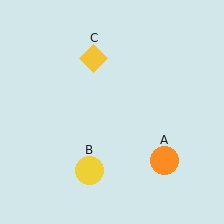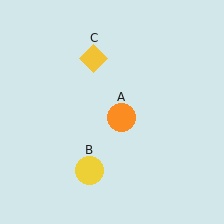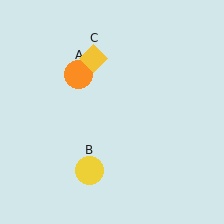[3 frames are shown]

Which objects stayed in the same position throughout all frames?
Yellow circle (object B) and yellow diamond (object C) remained stationary.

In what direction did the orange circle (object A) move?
The orange circle (object A) moved up and to the left.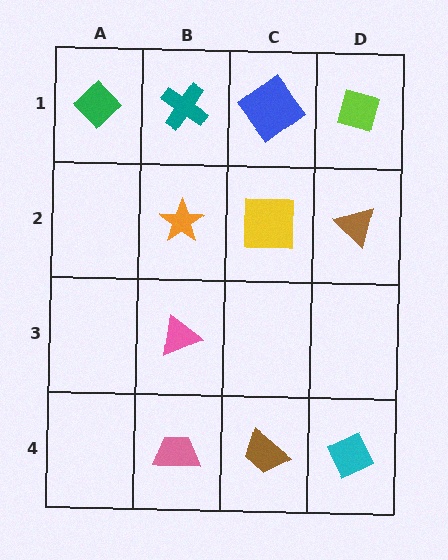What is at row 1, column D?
A lime diamond.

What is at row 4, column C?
A brown trapezoid.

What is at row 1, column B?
A teal cross.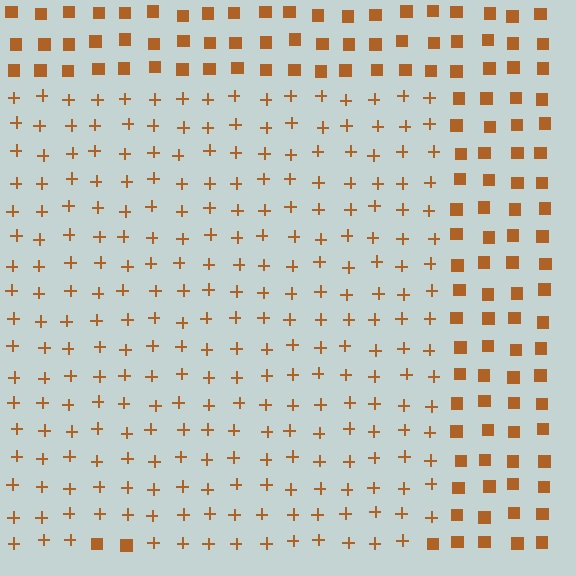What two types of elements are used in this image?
The image uses plus signs inside the rectangle region and squares outside it.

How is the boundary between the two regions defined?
The boundary is defined by a change in element shape: plus signs inside vs. squares outside. All elements share the same color and spacing.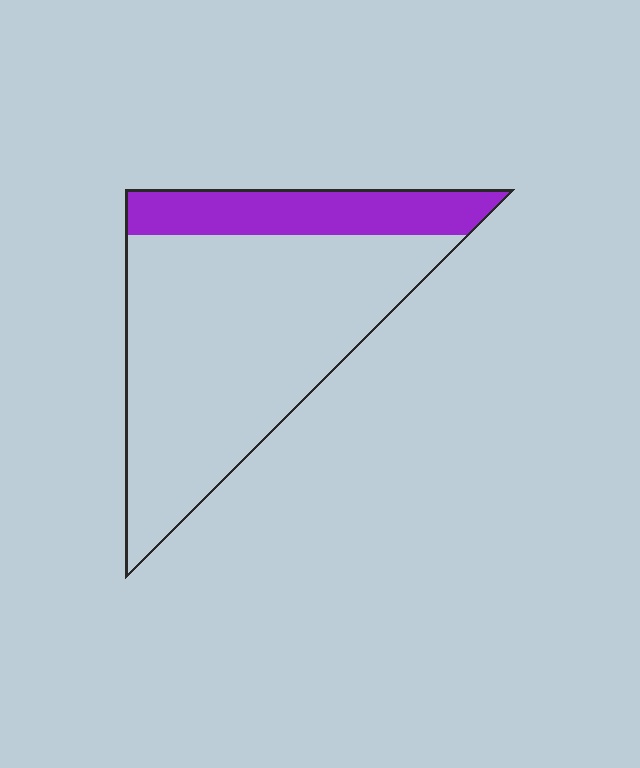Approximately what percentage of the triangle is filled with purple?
Approximately 20%.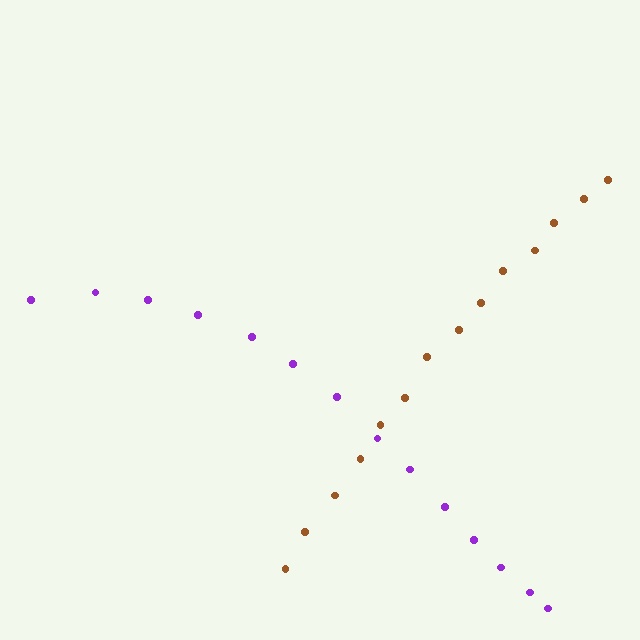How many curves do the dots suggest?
There are 2 distinct paths.